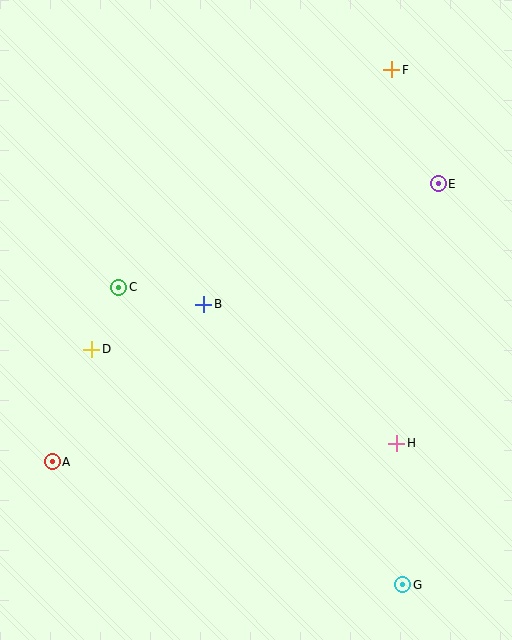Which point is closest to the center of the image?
Point B at (204, 304) is closest to the center.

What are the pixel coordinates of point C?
Point C is at (119, 287).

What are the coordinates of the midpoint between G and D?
The midpoint between G and D is at (247, 467).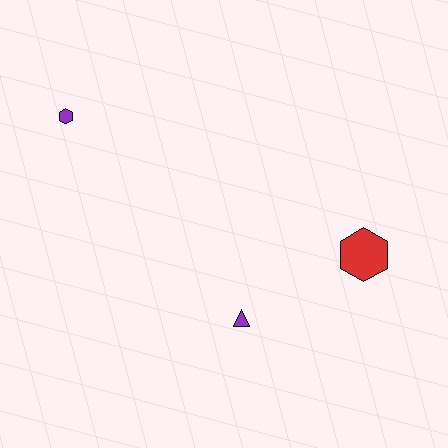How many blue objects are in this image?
There are no blue objects.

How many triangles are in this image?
There is 1 triangle.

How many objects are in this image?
There are 3 objects.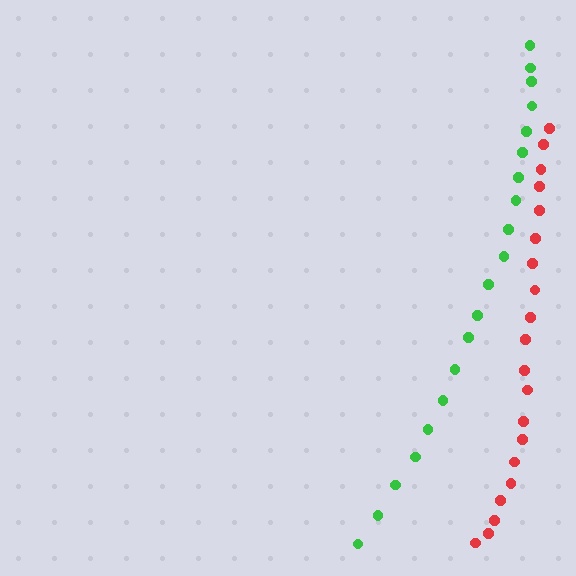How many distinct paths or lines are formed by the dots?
There are 2 distinct paths.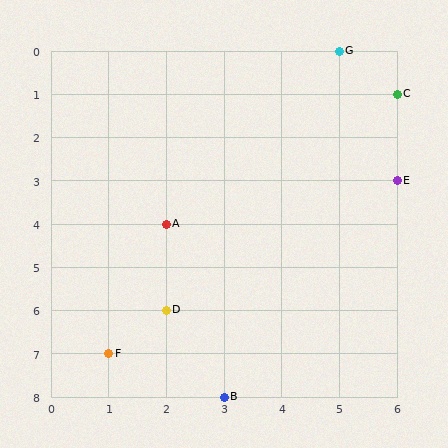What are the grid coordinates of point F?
Point F is at grid coordinates (1, 7).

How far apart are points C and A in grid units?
Points C and A are 4 columns and 3 rows apart (about 5.0 grid units diagonally).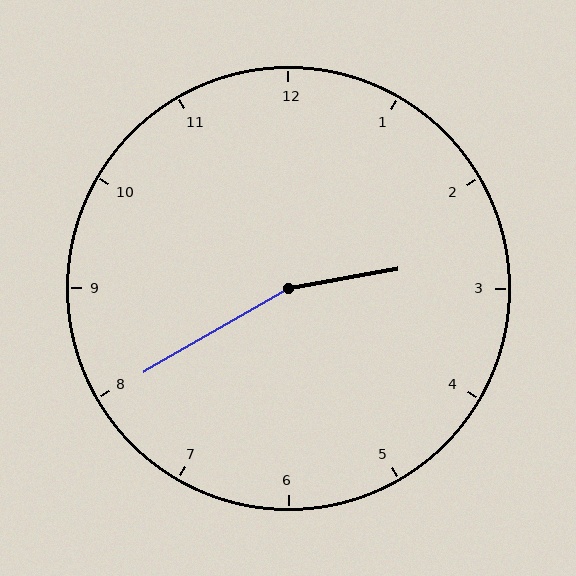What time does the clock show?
2:40.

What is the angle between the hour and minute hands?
Approximately 160 degrees.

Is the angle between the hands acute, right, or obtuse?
It is obtuse.